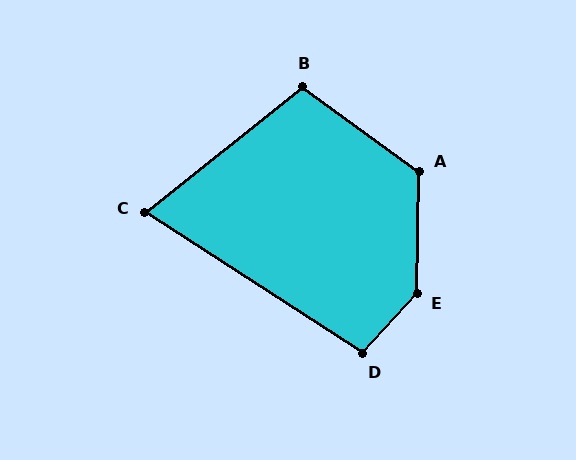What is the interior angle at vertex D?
Approximately 100 degrees (obtuse).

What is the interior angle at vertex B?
Approximately 106 degrees (obtuse).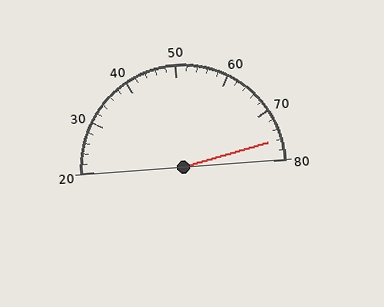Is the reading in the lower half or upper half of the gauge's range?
The reading is in the upper half of the range (20 to 80).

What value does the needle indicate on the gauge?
The needle indicates approximately 76.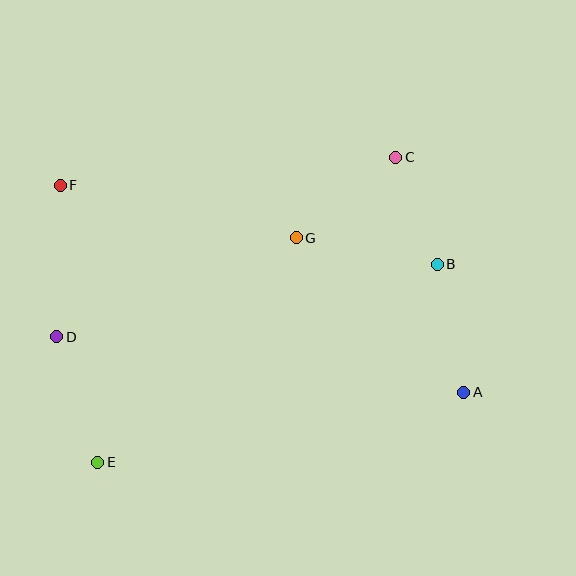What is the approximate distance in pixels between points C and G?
The distance between C and G is approximately 128 pixels.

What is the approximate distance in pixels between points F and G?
The distance between F and G is approximately 242 pixels.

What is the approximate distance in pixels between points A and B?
The distance between A and B is approximately 131 pixels.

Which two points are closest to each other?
Points B and C are closest to each other.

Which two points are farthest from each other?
Points A and F are farthest from each other.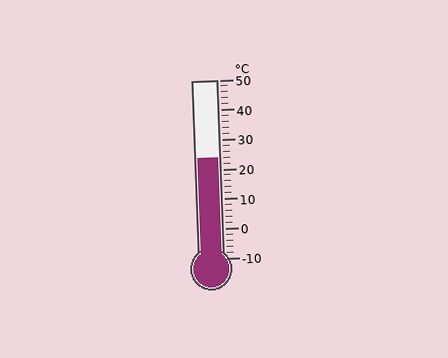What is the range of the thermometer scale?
The thermometer scale ranges from -10°C to 50°C.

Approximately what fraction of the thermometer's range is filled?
The thermometer is filled to approximately 55% of its range.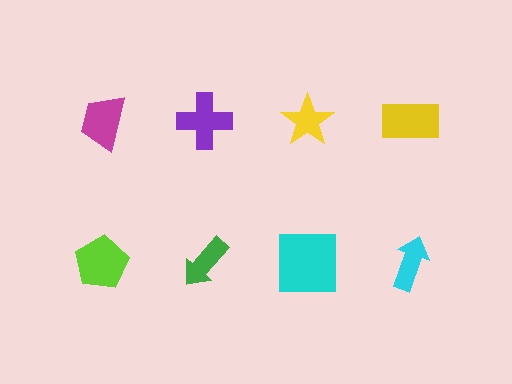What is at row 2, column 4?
A cyan arrow.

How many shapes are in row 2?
4 shapes.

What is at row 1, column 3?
A yellow star.